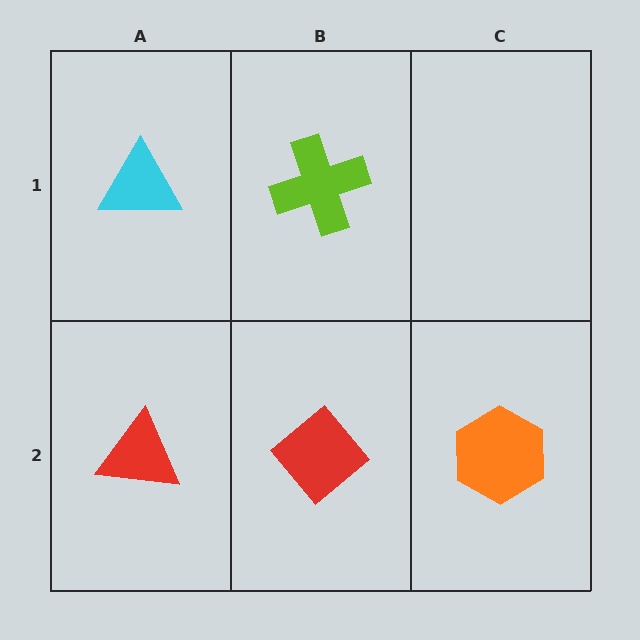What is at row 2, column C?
An orange hexagon.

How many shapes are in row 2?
3 shapes.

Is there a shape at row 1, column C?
No, that cell is empty.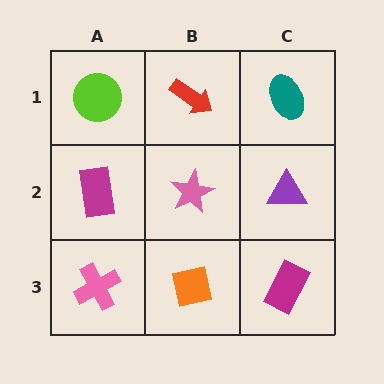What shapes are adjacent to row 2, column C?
A teal ellipse (row 1, column C), a magenta rectangle (row 3, column C), a pink star (row 2, column B).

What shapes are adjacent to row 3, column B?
A pink star (row 2, column B), a pink cross (row 3, column A), a magenta rectangle (row 3, column C).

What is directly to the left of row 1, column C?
A red arrow.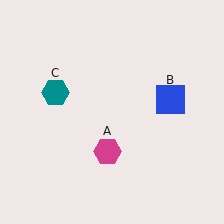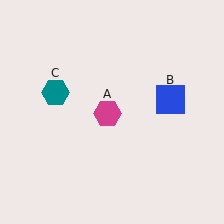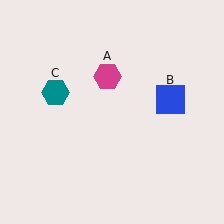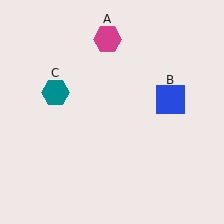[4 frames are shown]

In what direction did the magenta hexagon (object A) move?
The magenta hexagon (object A) moved up.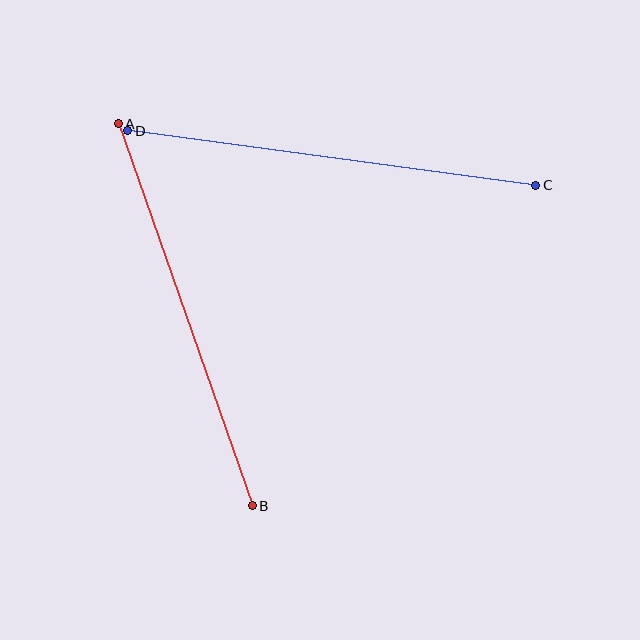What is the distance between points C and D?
The distance is approximately 411 pixels.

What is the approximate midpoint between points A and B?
The midpoint is at approximately (185, 315) pixels.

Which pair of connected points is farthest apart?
Points C and D are farthest apart.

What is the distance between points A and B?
The distance is approximately 405 pixels.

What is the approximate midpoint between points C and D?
The midpoint is at approximately (332, 158) pixels.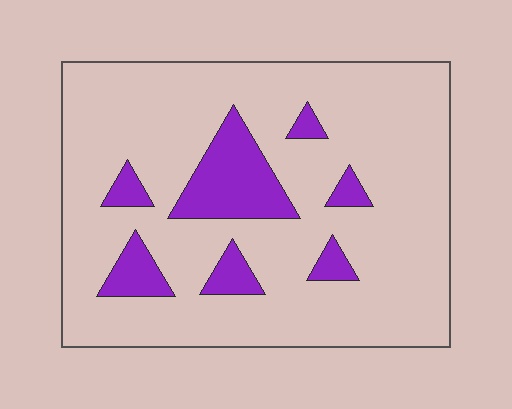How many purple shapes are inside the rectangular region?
7.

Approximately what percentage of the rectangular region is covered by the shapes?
Approximately 15%.